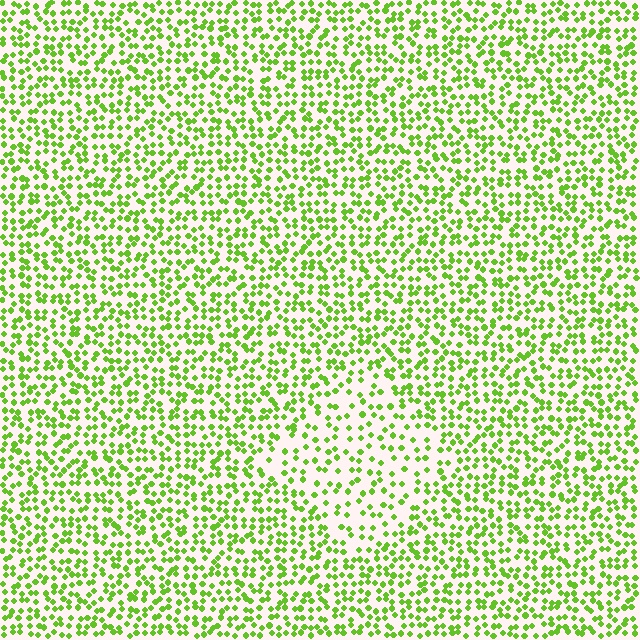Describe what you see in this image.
The image contains small lime elements arranged at two different densities. A diamond-shaped region is visible where the elements are less densely packed than the surrounding area.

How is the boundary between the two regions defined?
The boundary is defined by a change in element density (approximately 1.8x ratio). All elements are the same color, size, and shape.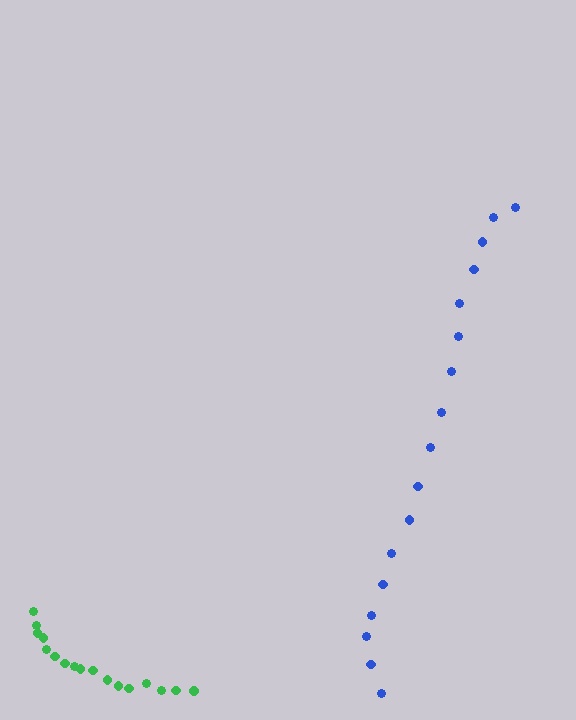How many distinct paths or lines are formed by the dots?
There are 2 distinct paths.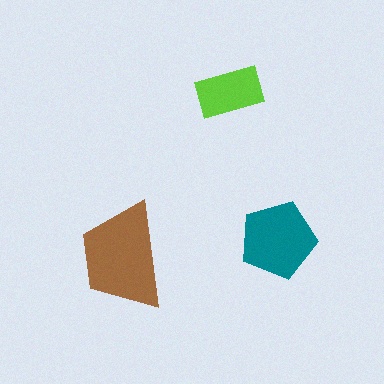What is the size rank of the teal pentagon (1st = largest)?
2nd.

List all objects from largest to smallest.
The brown trapezoid, the teal pentagon, the lime rectangle.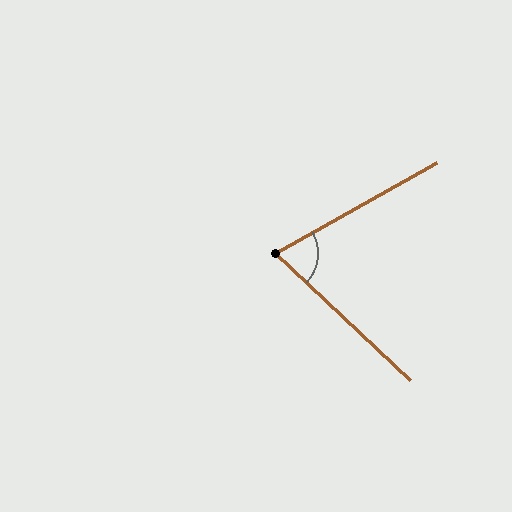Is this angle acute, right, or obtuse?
It is acute.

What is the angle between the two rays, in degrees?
Approximately 73 degrees.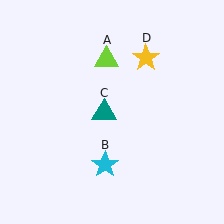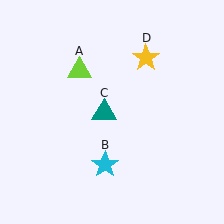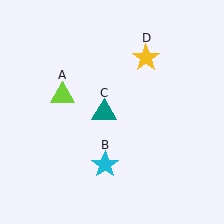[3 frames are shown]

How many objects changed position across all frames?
1 object changed position: lime triangle (object A).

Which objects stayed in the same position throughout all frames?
Cyan star (object B) and teal triangle (object C) and yellow star (object D) remained stationary.